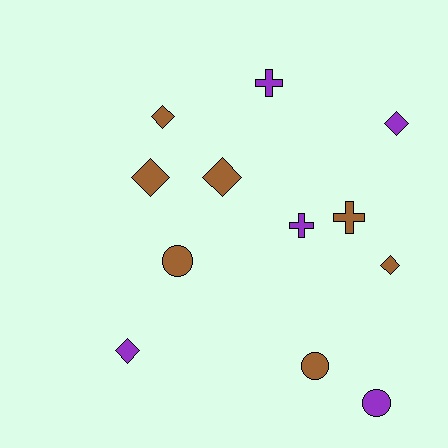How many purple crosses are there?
There are 2 purple crosses.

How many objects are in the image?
There are 12 objects.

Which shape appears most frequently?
Diamond, with 6 objects.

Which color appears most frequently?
Brown, with 7 objects.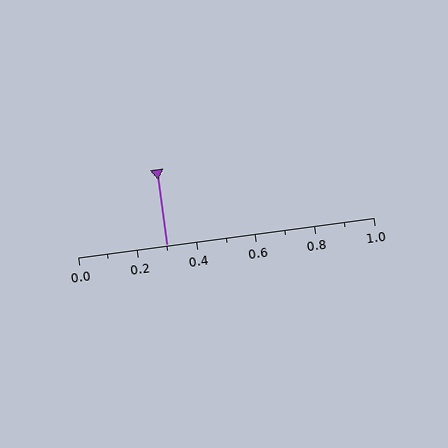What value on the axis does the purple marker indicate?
The marker indicates approximately 0.3.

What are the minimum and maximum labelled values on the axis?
The axis runs from 0.0 to 1.0.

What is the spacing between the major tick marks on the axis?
The major ticks are spaced 0.2 apart.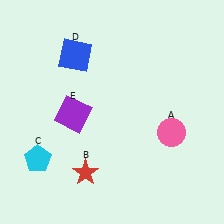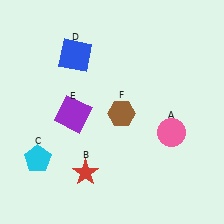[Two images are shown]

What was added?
A brown hexagon (F) was added in Image 2.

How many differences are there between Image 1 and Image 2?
There is 1 difference between the two images.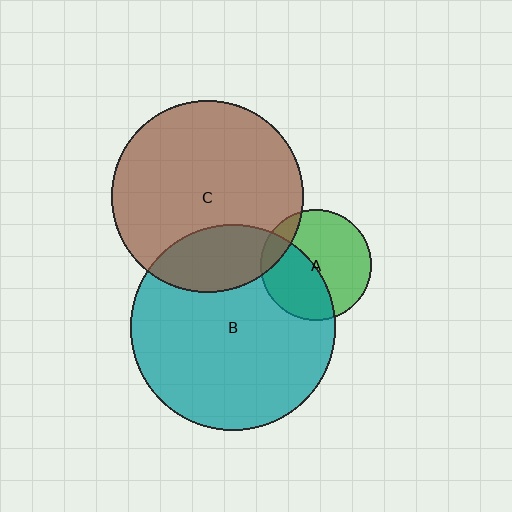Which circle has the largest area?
Circle B (teal).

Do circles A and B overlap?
Yes.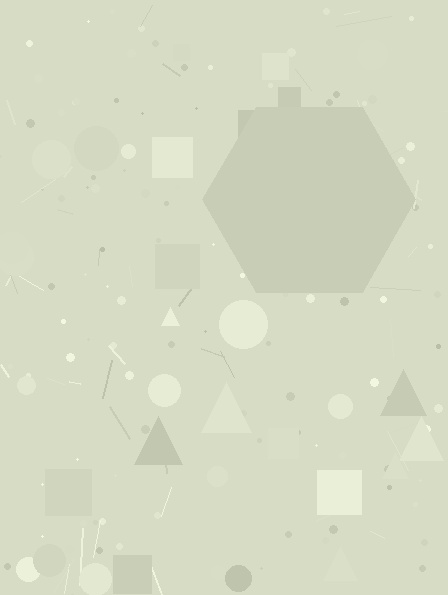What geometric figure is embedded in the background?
A hexagon is embedded in the background.